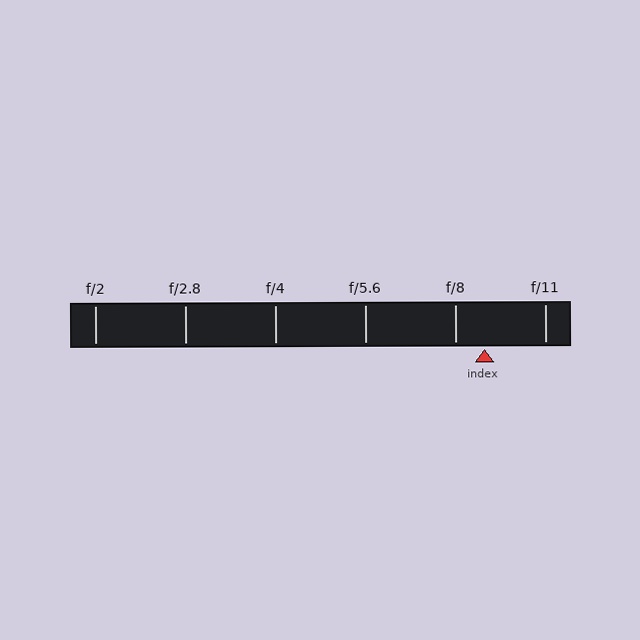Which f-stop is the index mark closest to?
The index mark is closest to f/8.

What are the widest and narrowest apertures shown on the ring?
The widest aperture shown is f/2 and the narrowest is f/11.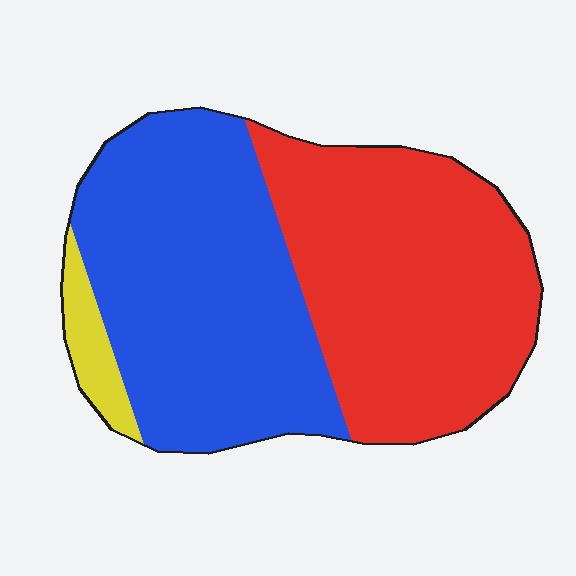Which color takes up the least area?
Yellow, at roughly 5%.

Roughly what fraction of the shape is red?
Red covers around 45% of the shape.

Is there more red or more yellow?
Red.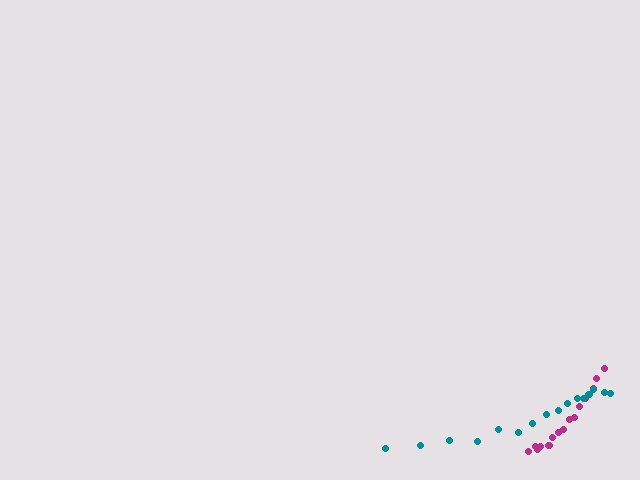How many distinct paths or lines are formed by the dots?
There are 2 distinct paths.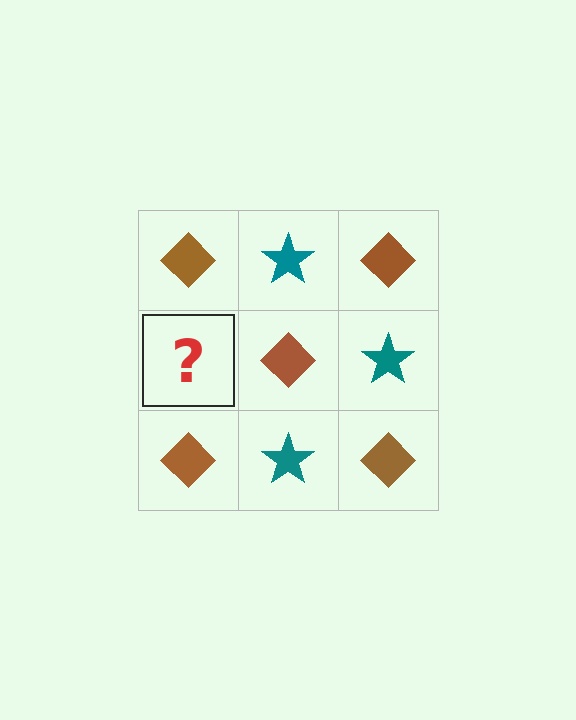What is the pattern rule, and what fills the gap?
The rule is that it alternates brown diamond and teal star in a checkerboard pattern. The gap should be filled with a teal star.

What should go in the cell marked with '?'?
The missing cell should contain a teal star.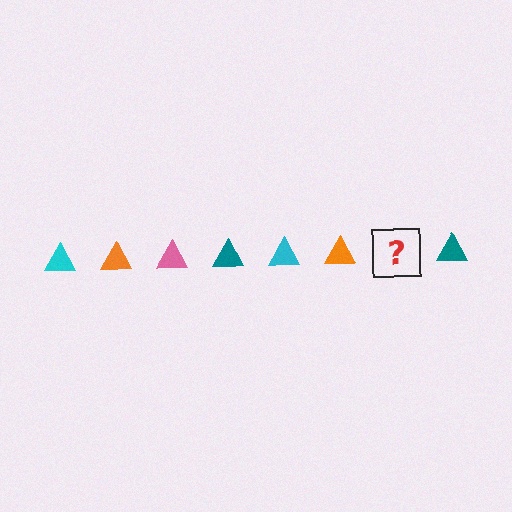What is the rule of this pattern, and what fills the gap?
The rule is that the pattern cycles through cyan, orange, pink, teal triangles. The gap should be filled with a pink triangle.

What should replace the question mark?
The question mark should be replaced with a pink triangle.